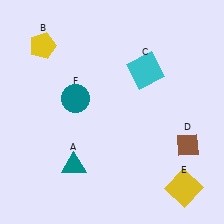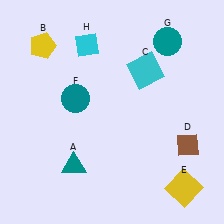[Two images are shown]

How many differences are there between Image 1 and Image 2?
There are 2 differences between the two images.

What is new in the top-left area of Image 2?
A cyan diamond (H) was added in the top-left area of Image 2.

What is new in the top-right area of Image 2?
A teal circle (G) was added in the top-right area of Image 2.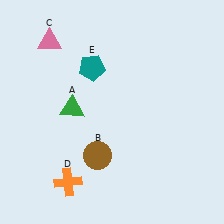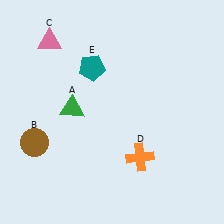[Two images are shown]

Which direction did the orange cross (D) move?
The orange cross (D) moved right.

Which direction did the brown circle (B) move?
The brown circle (B) moved left.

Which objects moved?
The objects that moved are: the brown circle (B), the orange cross (D).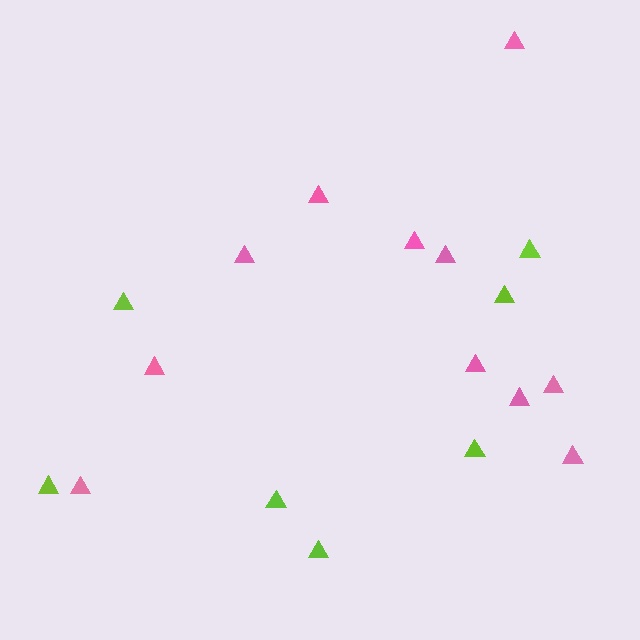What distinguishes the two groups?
There are 2 groups: one group of pink triangles (11) and one group of lime triangles (7).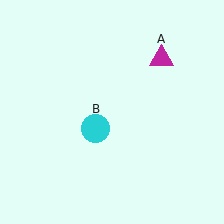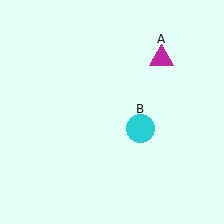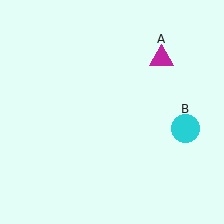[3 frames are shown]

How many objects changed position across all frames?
1 object changed position: cyan circle (object B).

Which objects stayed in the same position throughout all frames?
Magenta triangle (object A) remained stationary.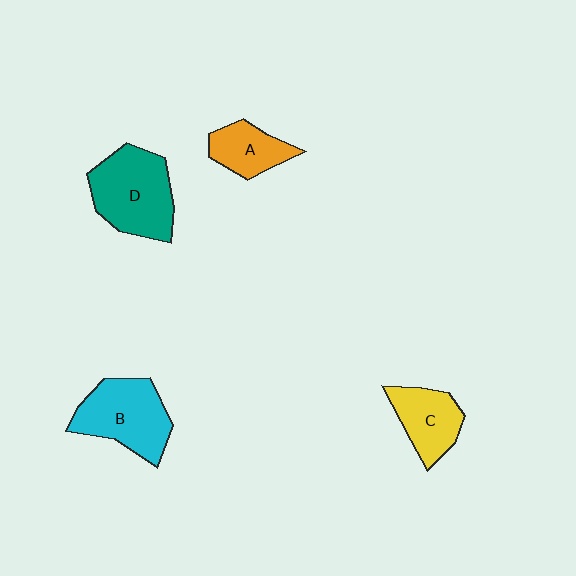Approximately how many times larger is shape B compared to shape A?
Approximately 1.7 times.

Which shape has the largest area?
Shape D (teal).